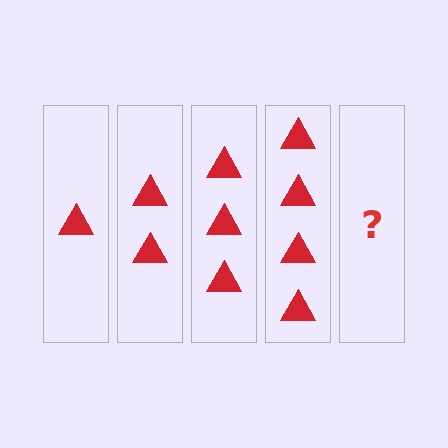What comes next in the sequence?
The next element should be 5 triangles.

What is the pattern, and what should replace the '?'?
The pattern is that each step adds one more triangle. The '?' should be 5 triangles.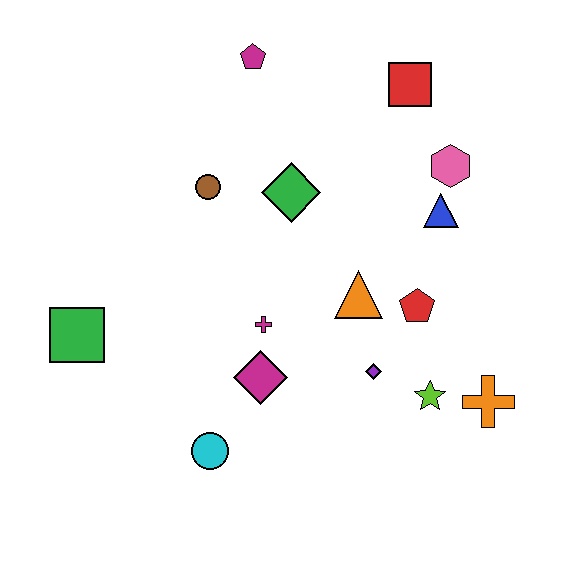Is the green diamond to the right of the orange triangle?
No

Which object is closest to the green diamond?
The brown circle is closest to the green diamond.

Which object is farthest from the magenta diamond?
The red square is farthest from the magenta diamond.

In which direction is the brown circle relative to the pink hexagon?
The brown circle is to the left of the pink hexagon.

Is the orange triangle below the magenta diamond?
No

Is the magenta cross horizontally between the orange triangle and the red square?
No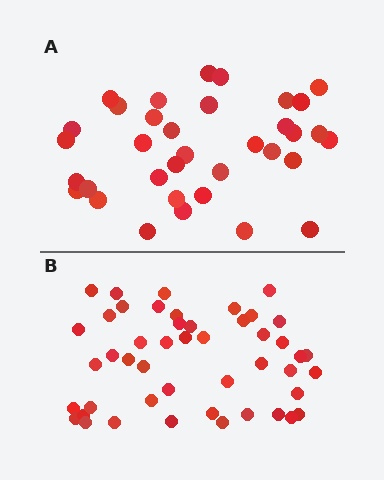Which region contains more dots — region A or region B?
Region B (the bottom region) has more dots.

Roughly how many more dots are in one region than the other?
Region B has roughly 12 or so more dots than region A.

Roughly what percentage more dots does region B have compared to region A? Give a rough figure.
About 35% more.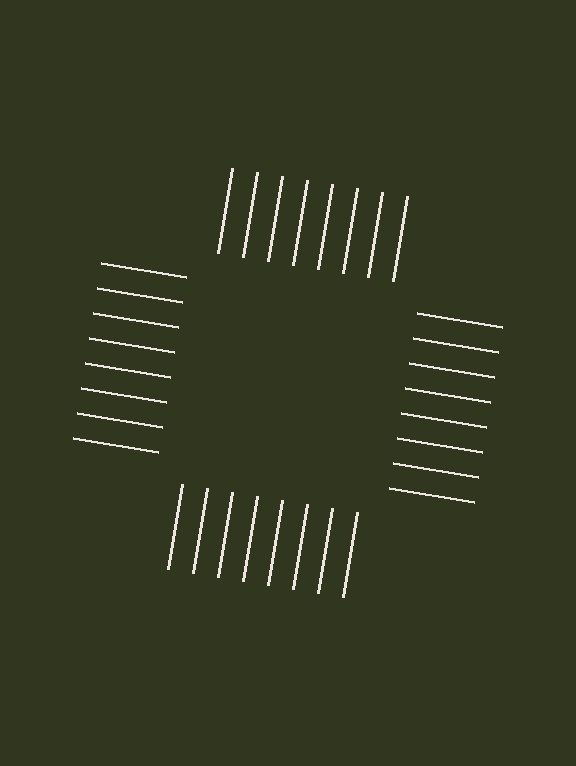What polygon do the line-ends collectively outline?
An illusory square — the line segments terminate on its edges but no continuous stroke is drawn.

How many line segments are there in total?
32 — 8 along each of the 4 edges.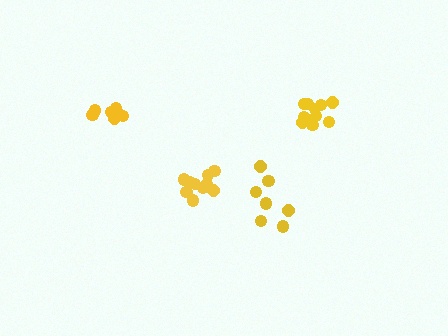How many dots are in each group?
Group 1: 12 dots, Group 2: 7 dots, Group 3: 7 dots, Group 4: 10 dots (36 total).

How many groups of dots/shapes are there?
There are 4 groups.